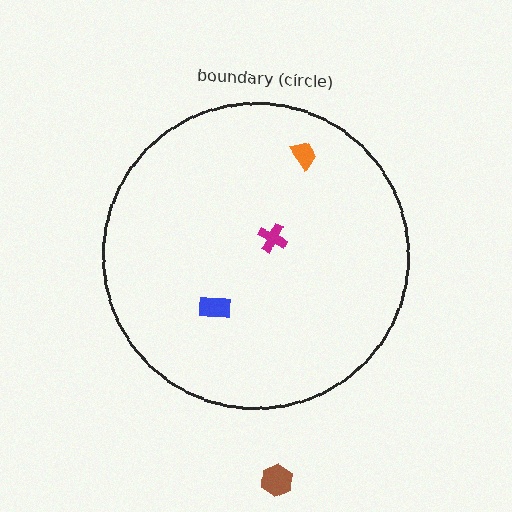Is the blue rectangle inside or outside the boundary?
Inside.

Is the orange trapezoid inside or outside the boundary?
Inside.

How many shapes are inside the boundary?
3 inside, 1 outside.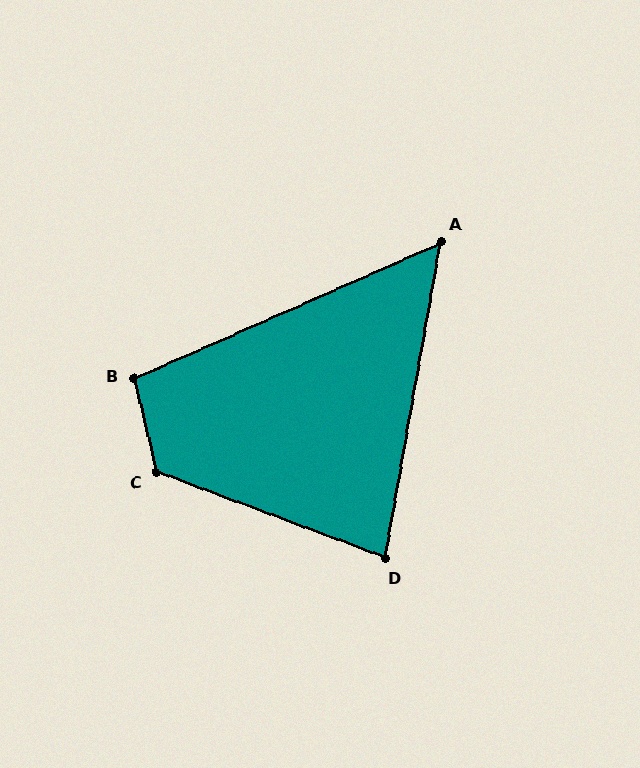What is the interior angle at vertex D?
Approximately 79 degrees (acute).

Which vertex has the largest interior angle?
C, at approximately 124 degrees.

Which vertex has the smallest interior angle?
A, at approximately 56 degrees.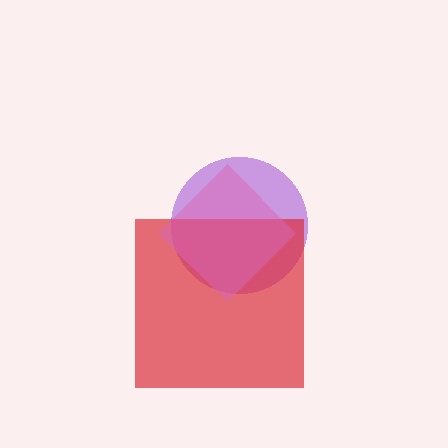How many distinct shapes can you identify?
There are 3 distinct shapes: a purple circle, a red square, a pink diamond.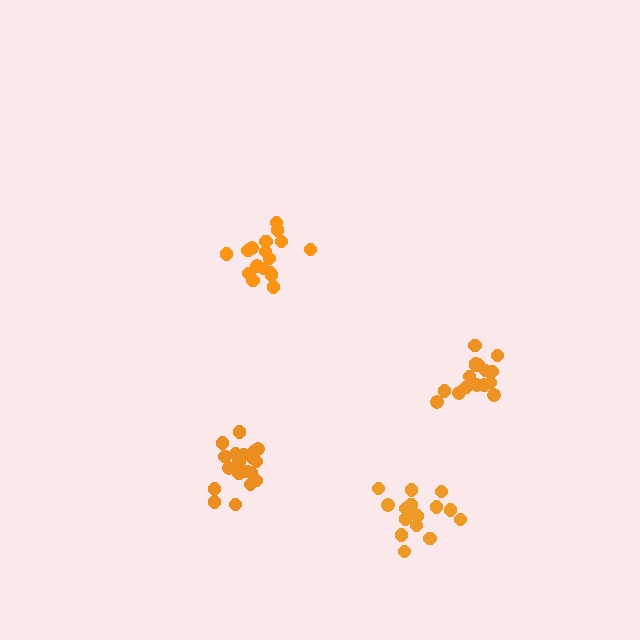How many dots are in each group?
Group 1: 19 dots, Group 2: 16 dots, Group 3: 16 dots, Group 4: 17 dots (68 total).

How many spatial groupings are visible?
There are 4 spatial groupings.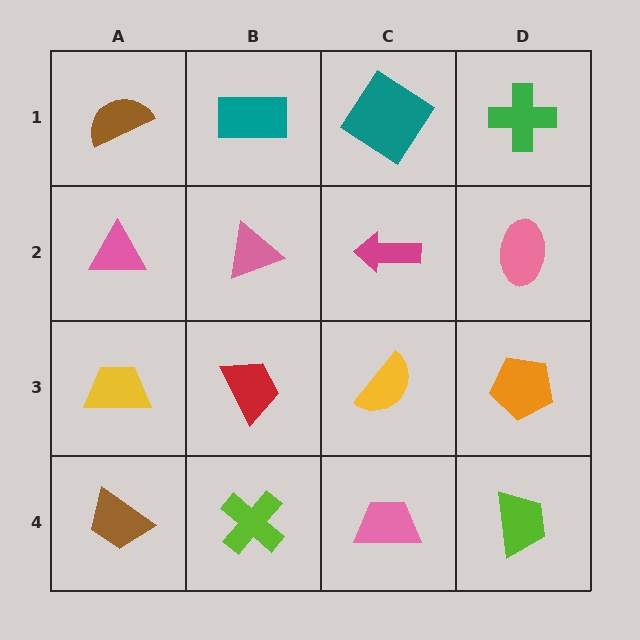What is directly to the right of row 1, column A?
A teal rectangle.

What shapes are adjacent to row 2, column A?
A brown semicircle (row 1, column A), a yellow trapezoid (row 3, column A), a pink triangle (row 2, column B).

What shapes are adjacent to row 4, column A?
A yellow trapezoid (row 3, column A), a lime cross (row 4, column B).